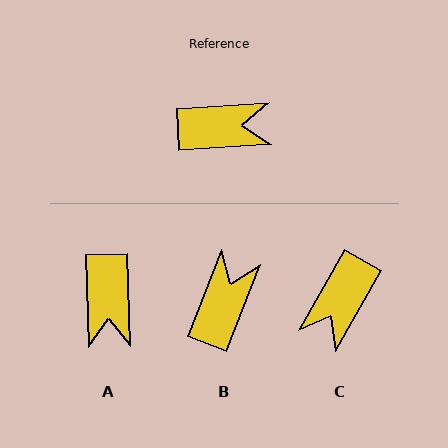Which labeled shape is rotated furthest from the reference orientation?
C, about 123 degrees away.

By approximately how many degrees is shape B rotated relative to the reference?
Approximately 66 degrees counter-clockwise.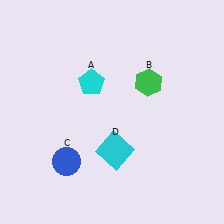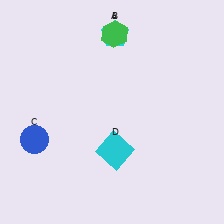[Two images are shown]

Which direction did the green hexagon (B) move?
The green hexagon (B) moved up.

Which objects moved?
The objects that moved are: the cyan pentagon (A), the green hexagon (B), the blue circle (C).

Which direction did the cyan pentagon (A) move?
The cyan pentagon (A) moved up.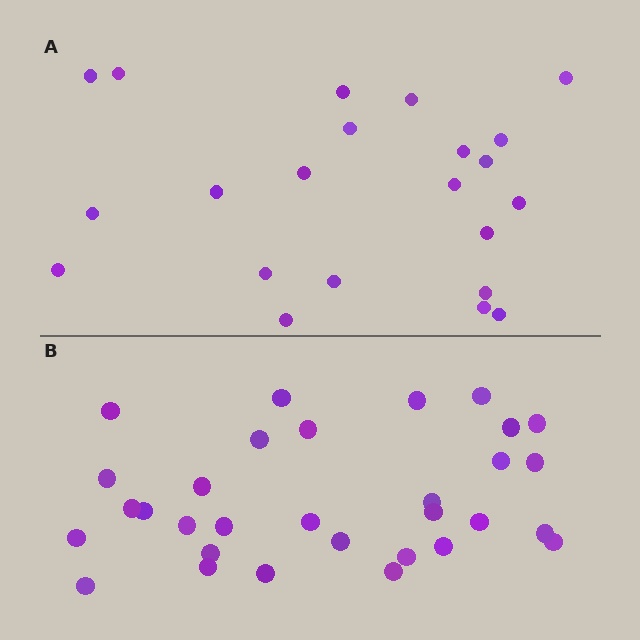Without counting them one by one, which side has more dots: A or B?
Region B (the bottom region) has more dots.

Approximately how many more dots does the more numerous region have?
Region B has roughly 8 or so more dots than region A.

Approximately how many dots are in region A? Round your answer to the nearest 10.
About 20 dots. (The exact count is 22, which rounds to 20.)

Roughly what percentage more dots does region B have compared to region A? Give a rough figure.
About 40% more.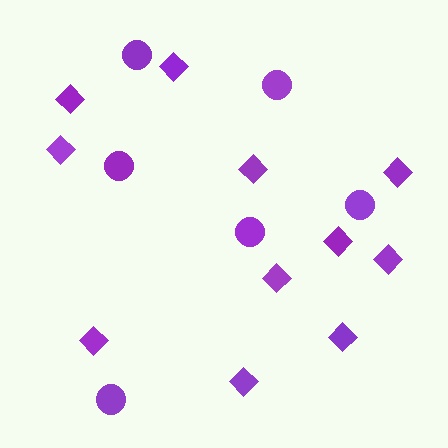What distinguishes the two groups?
There are 2 groups: one group of circles (6) and one group of diamonds (11).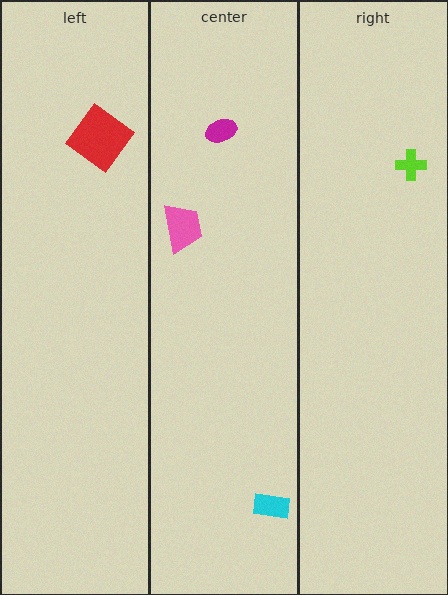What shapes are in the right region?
The lime cross.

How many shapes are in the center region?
3.